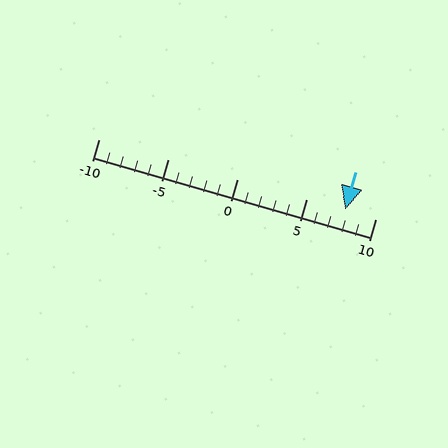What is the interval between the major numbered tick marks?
The major tick marks are spaced 5 units apart.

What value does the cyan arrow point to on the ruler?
The cyan arrow points to approximately 8.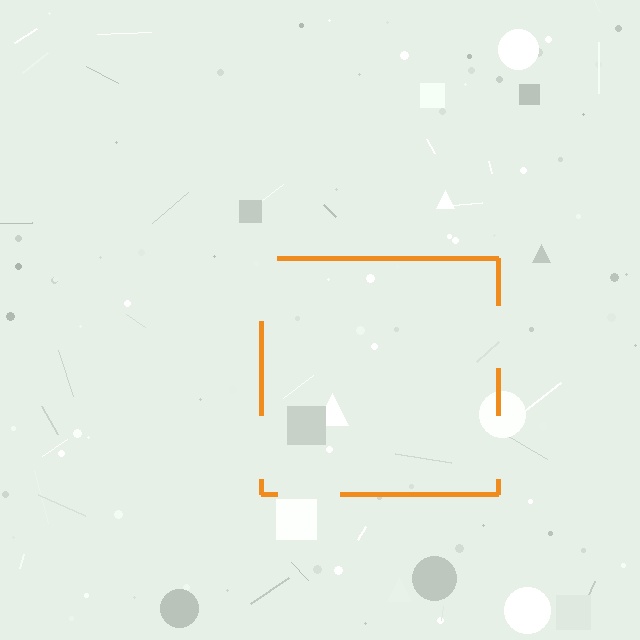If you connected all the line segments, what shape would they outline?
They would outline a square.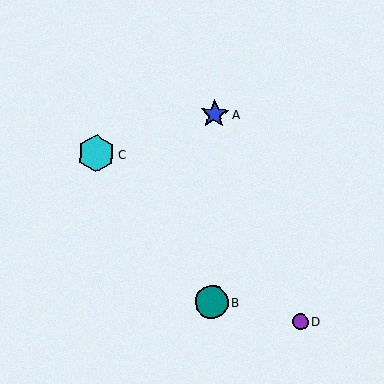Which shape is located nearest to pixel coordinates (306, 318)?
The purple circle (labeled D) at (300, 322) is nearest to that location.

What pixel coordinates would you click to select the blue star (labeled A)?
Click at (215, 114) to select the blue star A.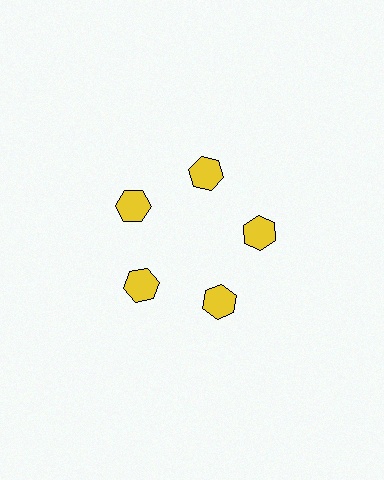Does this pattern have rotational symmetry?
Yes, this pattern has 5-fold rotational symmetry. It looks the same after rotating 72 degrees around the center.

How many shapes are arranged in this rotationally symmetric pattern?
There are 5 shapes, arranged in 5 groups of 1.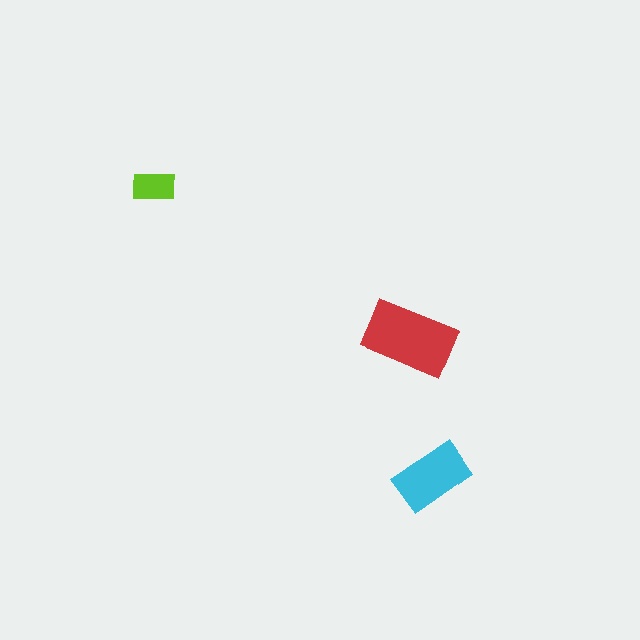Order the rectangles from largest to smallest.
the red one, the cyan one, the lime one.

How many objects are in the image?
There are 3 objects in the image.